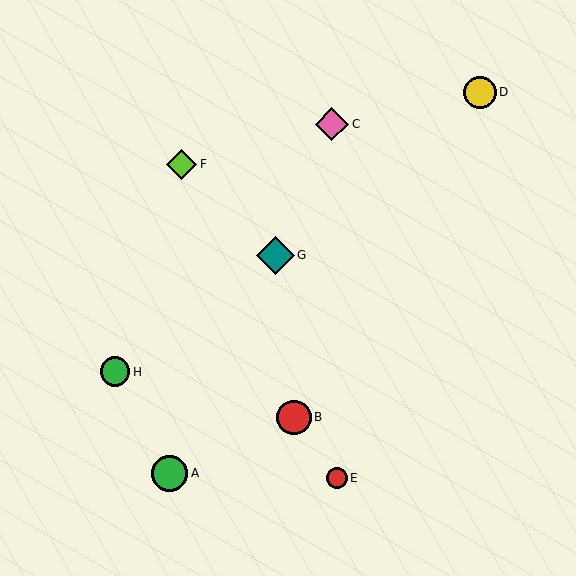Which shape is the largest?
The teal diamond (labeled G) is the largest.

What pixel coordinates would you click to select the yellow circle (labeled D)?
Click at (480, 92) to select the yellow circle D.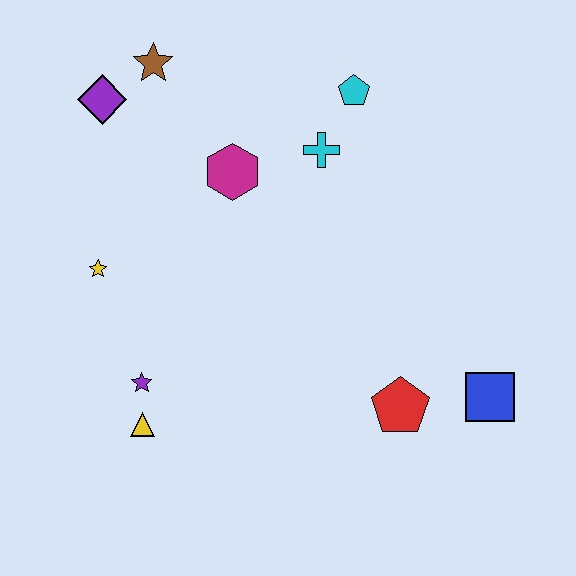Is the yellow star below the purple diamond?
Yes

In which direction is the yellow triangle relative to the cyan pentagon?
The yellow triangle is below the cyan pentagon.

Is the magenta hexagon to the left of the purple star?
No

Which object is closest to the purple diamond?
The brown star is closest to the purple diamond.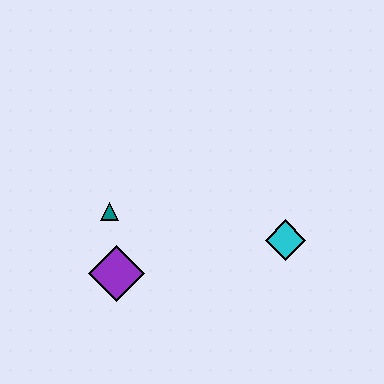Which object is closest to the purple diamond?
The teal triangle is closest to the purple diamond.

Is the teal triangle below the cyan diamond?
No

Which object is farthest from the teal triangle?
The cyan diamond is farthest from the teal triangle.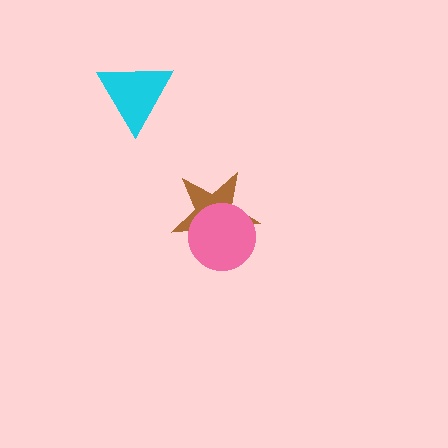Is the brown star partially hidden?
Yes, it is partially covered by another shape.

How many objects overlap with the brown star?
1 object overlaps with the brown star.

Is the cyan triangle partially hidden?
No, no other shape covers it.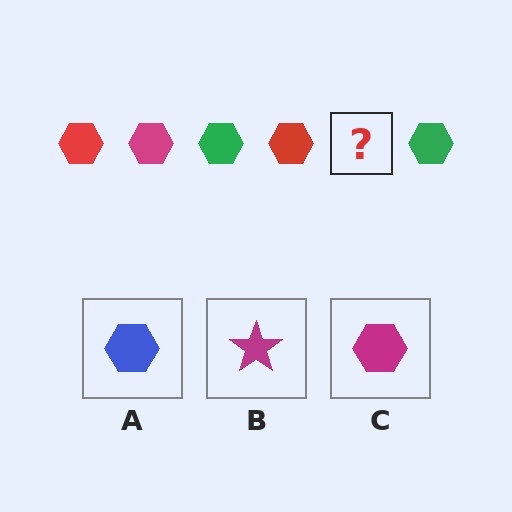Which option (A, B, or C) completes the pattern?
C.